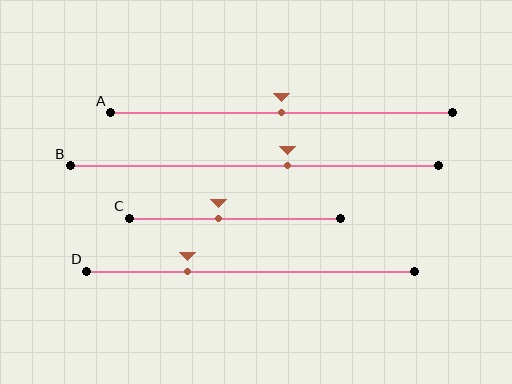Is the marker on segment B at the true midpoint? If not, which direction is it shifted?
No, the marker on segment B is shifted to the right by about 9% of the segment length.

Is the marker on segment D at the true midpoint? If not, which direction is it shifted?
No, the marker on segment D is shifted to the left by about 19% of the segment length.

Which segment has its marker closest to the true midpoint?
Segment A has its marker closest to the true midpoint.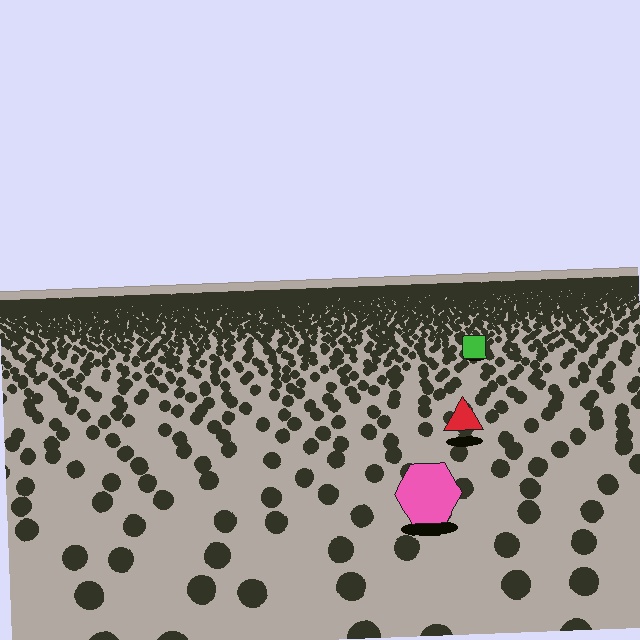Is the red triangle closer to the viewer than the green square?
Yes. The red triangle is closer — you can tell from the texture gradient: the ground texture is coarser near it.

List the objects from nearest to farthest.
From nearest to farthest: the pink hexagon, the red triangle, the green square.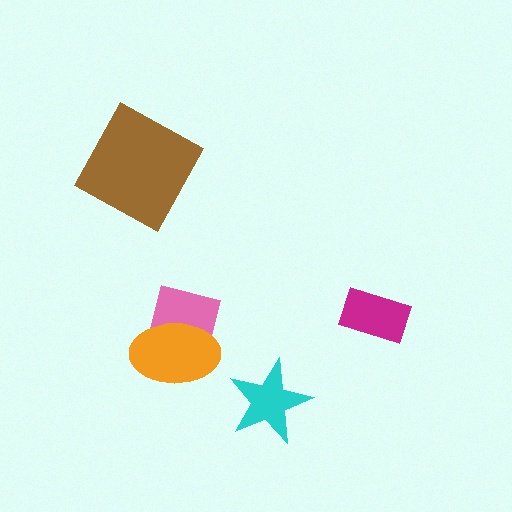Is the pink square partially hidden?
Yes, it is partially covered by another shape.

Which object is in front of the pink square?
The orange ellipse is in front of the pink square.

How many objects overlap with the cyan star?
0 objects overlap with the cyan star.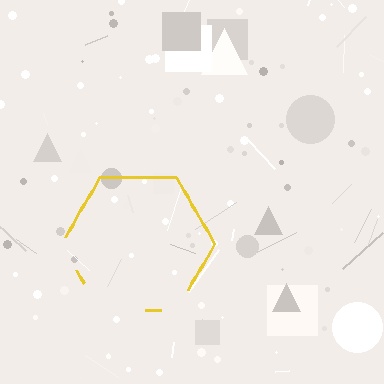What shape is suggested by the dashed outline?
The dashed outline suggests a hexagon.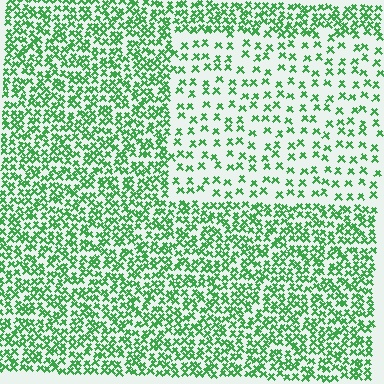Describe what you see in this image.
The image contains small green elements arranged at two different densities. A rectangle-shaped region is visible where the elements are less densely packed than the surrounding area.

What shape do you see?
I see a rectangle.